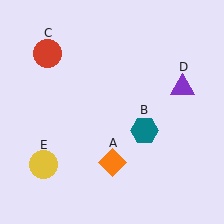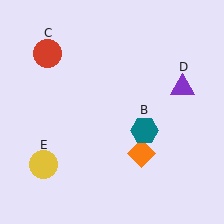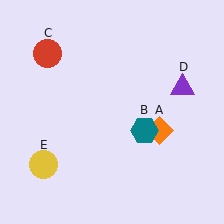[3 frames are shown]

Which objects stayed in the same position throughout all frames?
Teal hexagon (object B) and red circle (object C) and purple triangle (object D) and yellow circle (object E) remained stationary.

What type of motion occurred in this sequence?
The orange diamond (object A) rotated counterclockwise around the center of the scene.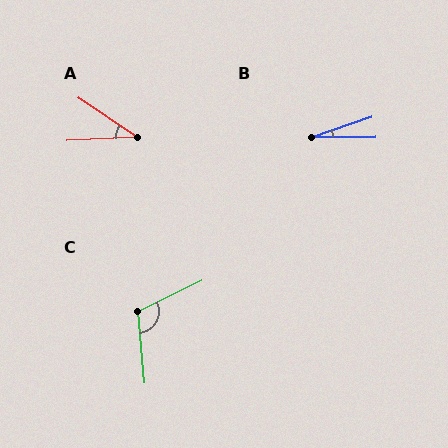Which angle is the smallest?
B, at approximately 18 degrees.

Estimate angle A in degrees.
Approximately 37 degrees.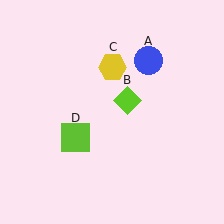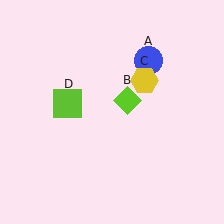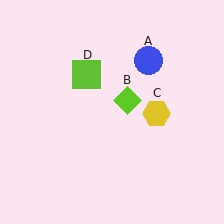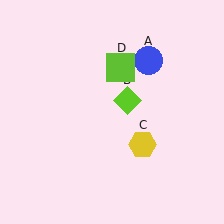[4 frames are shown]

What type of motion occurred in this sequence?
The yellow hexagon (object C), lime square (object D) rotated clockwise around the center of the scene.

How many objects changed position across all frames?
2 objects changed position: yellow hexagon (object C), lime square (object D).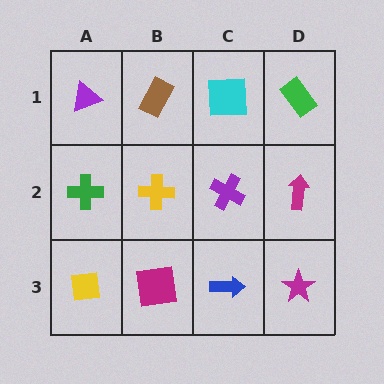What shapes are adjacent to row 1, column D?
A magenta arrow (row 2, column D), a cyan square (row 1, column C).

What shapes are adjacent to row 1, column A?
A green cross (row 2, column A), a brown rectangle (row 1, column B).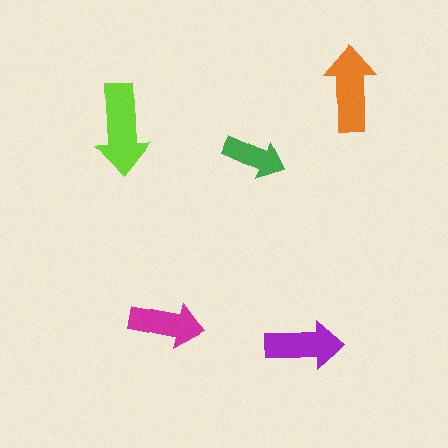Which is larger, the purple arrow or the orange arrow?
The orange one.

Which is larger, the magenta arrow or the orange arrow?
The orange one.